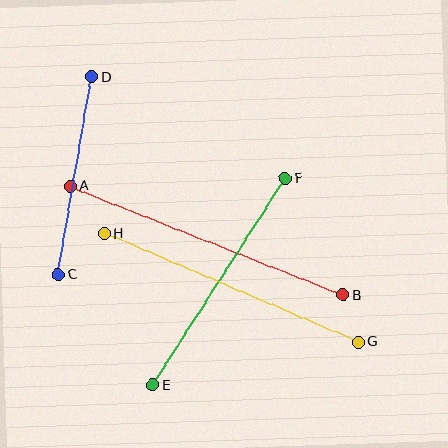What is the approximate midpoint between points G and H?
The midpoint is at approximately (231, 288) pixels.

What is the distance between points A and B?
The distance is approximately 294 pixels.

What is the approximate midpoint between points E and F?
The midpoint is at approximately (219, 282) pixels.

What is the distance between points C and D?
The distance is approximately 201 pixels.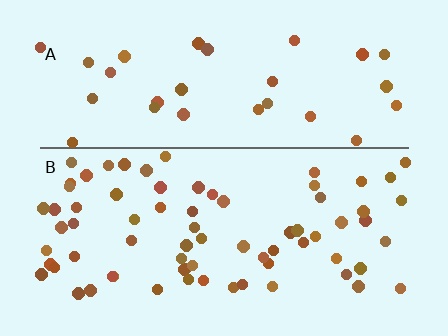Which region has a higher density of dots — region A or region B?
B (the bottom).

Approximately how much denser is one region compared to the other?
Approximately 2.2× — region B over region A.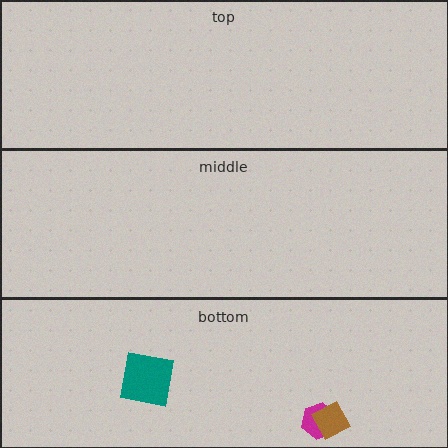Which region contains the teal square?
The bottom region.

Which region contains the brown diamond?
The bottom region.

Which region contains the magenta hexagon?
The bottom region.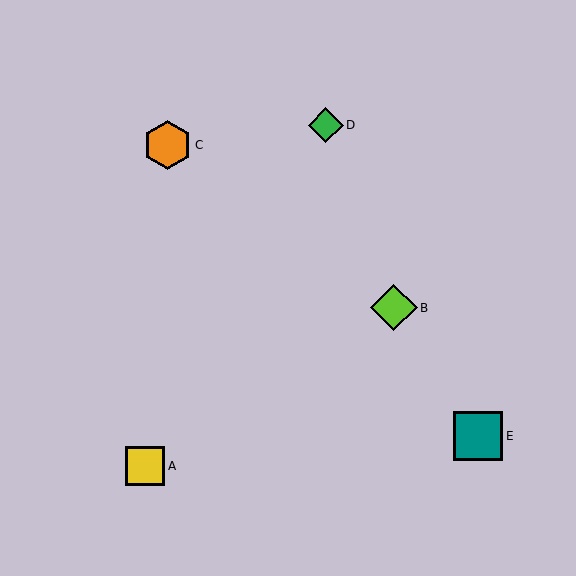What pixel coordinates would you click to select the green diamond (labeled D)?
Click at (326, 125) to select the green diamond D.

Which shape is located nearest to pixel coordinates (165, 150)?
The orange hexagon (labeled C) at (168, 145) is nearest to that location.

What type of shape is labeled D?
Shape D is a green diamond.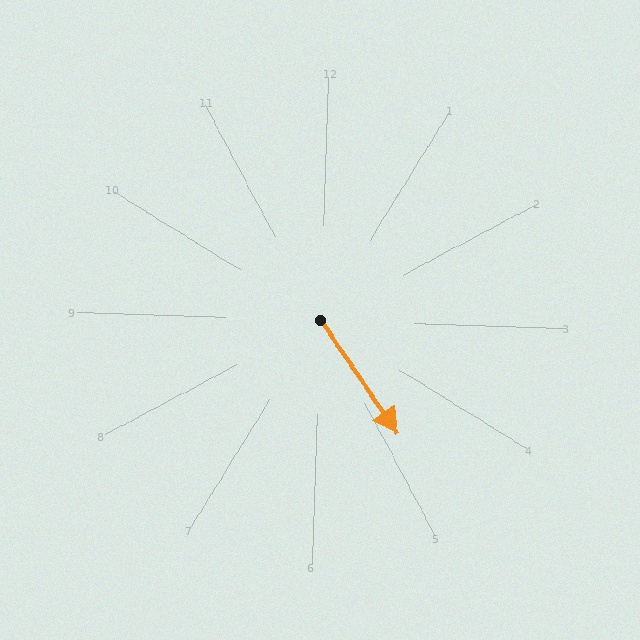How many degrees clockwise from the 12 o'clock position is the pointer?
Approximately 144 degrees.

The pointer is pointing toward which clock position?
Roughly 5 o'clock.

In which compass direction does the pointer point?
Southeast.